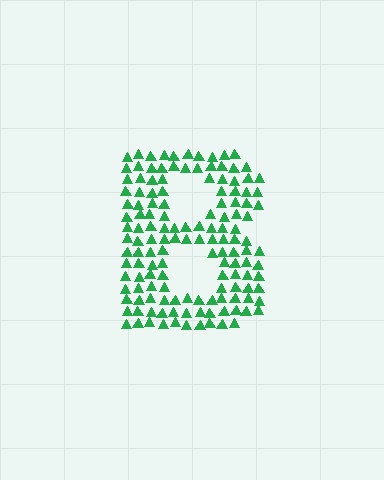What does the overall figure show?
The overall figure shows the letter B.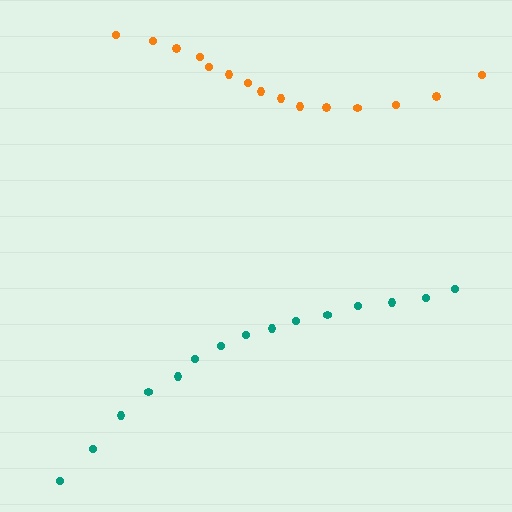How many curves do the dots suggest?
There are 2 distinct paths.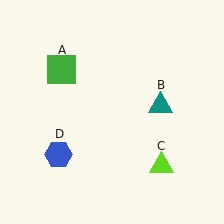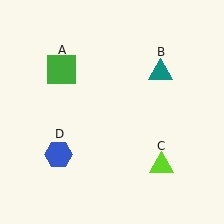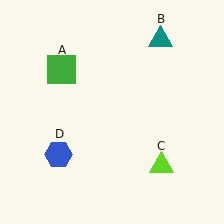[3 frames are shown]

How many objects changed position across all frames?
1 object changed position: teal triangle (object B).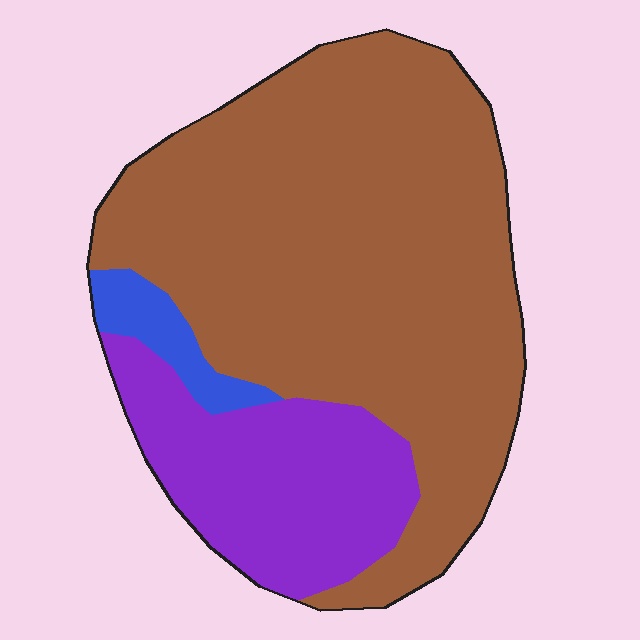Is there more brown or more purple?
Brown.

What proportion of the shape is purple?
Purple takes up about one quarter (1/4) of the shape.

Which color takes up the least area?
Blue, at roughly 5%.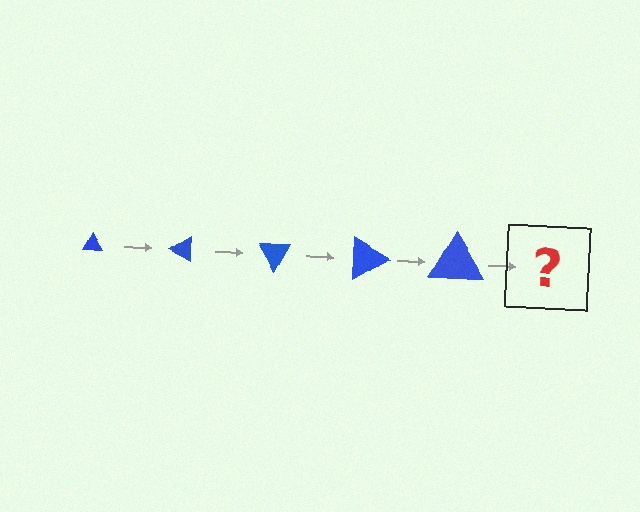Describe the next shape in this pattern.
It should be a triangle, larger than the previous one and rotated 150 degrees from the start.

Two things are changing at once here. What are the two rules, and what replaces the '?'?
The two rules are that the triangle grows larger each step and it rotates 30 degrees each step. The '?' should be a triangle, larger than the previous one and rotated 150 degrees from the start.